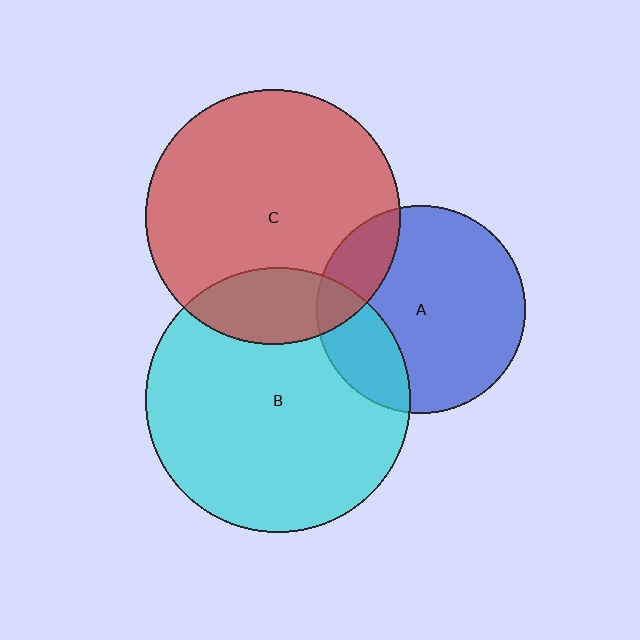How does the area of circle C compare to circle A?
Approximately 1.5 times.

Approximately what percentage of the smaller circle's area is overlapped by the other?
Approximately 20%.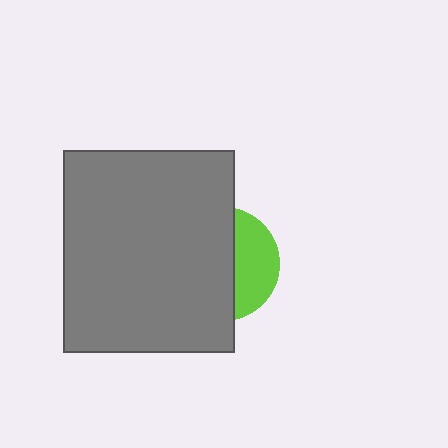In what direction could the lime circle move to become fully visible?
The lime circle could move right. That would shift it out from behind the gray rectangle entirely.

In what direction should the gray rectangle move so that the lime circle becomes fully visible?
The gray rectangle should move left. That is the shortest direction to clear the overlap and leave the lime circle fully visible.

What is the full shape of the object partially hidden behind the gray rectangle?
The partially hidden object is a lime circle.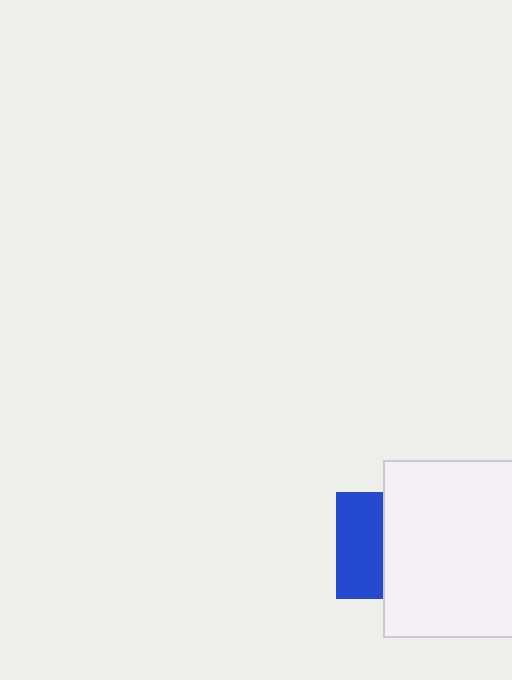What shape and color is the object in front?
The object in front is a white rectangle.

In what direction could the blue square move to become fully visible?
The blue square could move left. That would shift it out from behind the white rectangle entirely.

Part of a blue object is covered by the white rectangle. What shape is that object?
It is a square.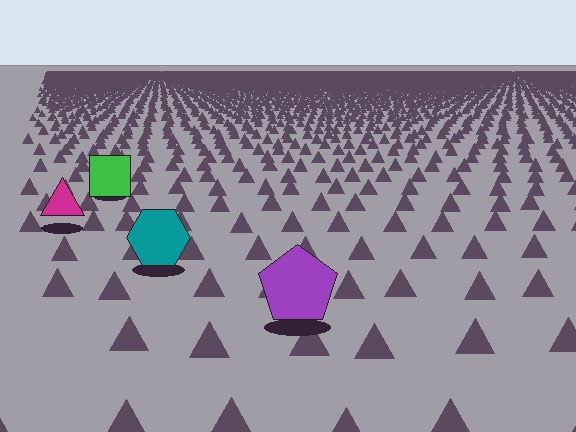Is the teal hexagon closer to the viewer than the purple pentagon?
No. The purple pentagon is closer — you can tell from the texture gradient: the ground texture is coarser near it.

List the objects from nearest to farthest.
From nearest to farthest: the purple pentagon, the teal hexagon, the magenta triangle, the green square.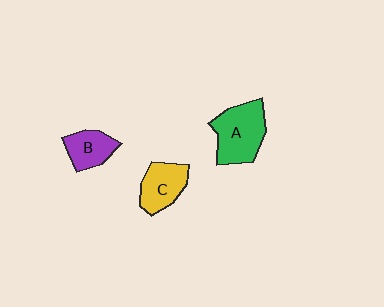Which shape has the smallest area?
Shape B (purple).